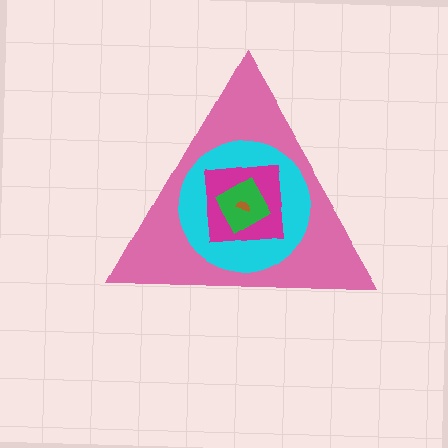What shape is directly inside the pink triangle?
The cyan circle.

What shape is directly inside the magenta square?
The green diamond.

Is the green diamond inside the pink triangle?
Yes.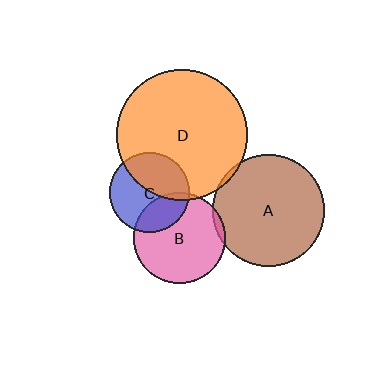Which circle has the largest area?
Circle D (orange).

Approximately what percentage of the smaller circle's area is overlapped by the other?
Approximately 5%.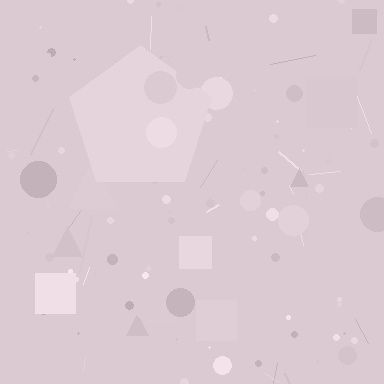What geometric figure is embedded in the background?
A pentagon is embedded in the background.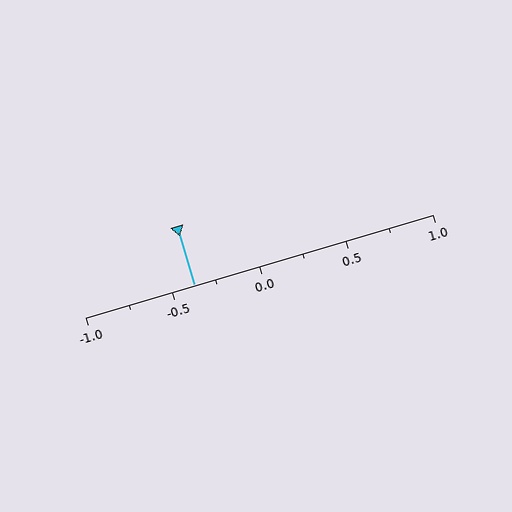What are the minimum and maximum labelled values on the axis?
The axis runs from -1.0 to 1.0.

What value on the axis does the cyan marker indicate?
The marker indicates approximately -0.38.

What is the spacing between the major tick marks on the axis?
The major ticks are spaced 0.5 apart.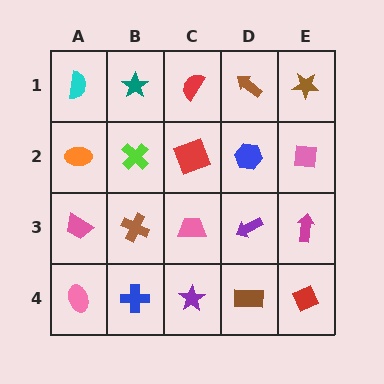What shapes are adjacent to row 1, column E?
A pink square (row 2, column E), a brown arrow (row 1, column D).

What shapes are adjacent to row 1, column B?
A lime cross (row 2, column B), a cyan semicircle (row 1, column A), a red semicircle (row 1, column C).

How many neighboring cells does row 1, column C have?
3.